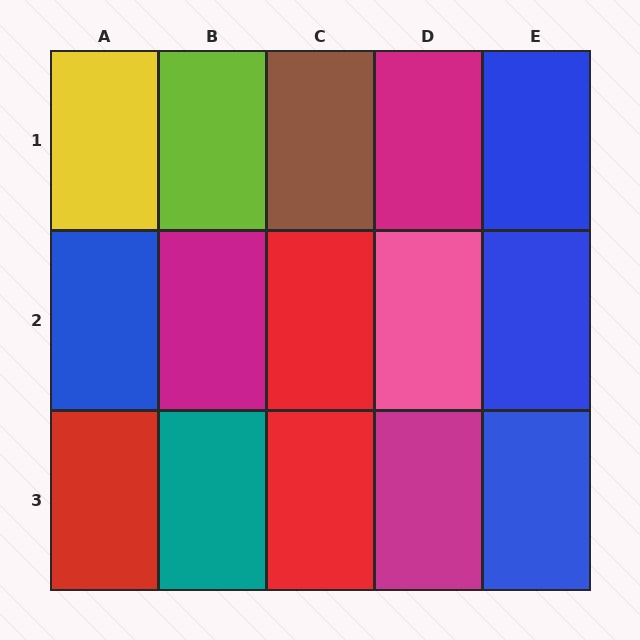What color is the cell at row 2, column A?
Blue.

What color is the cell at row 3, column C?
Red.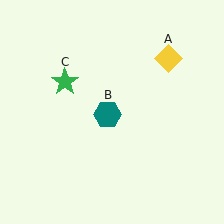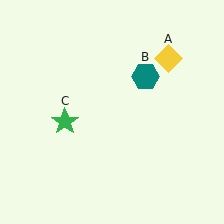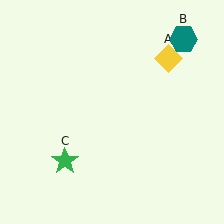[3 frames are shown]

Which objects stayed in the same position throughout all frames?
Yellow diamond (object A) remained stationary.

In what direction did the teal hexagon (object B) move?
The teal hexagon (object B) moved up and to the right.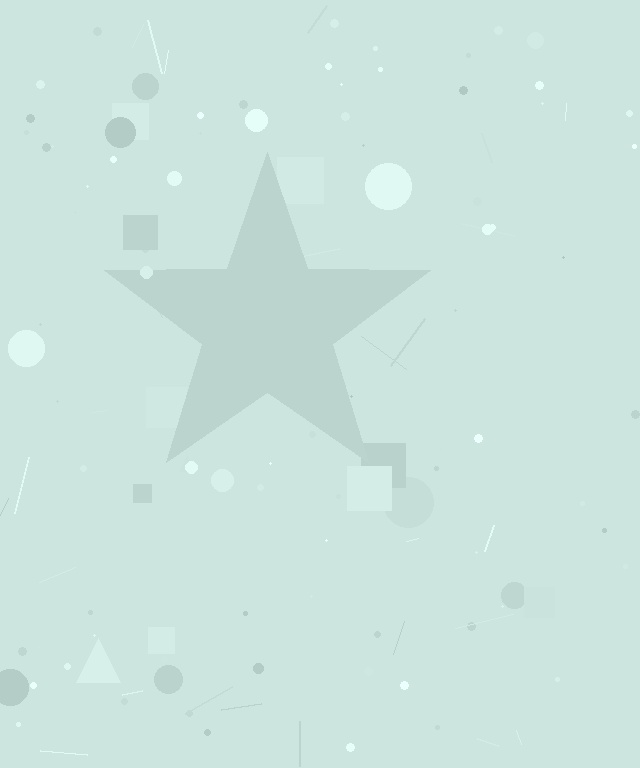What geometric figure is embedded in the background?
A star is embedded in the background.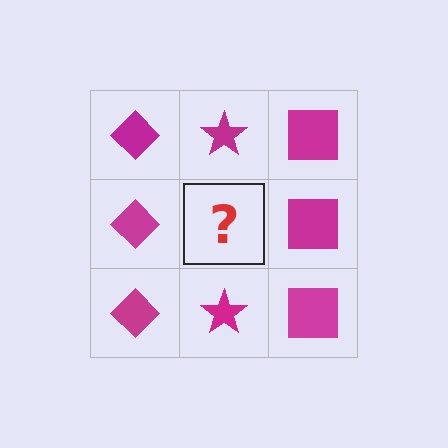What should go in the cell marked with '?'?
The missing cell should contain a magenta star.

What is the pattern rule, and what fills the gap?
The rule is that each column has a consistent shape. The gap should be filled with a magenta star.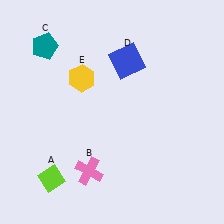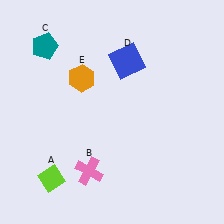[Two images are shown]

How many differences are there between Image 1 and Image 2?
There is 1 difference between the two images.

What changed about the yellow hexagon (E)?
In Image 1, E is yellow. In Image 2, it changed to orange.